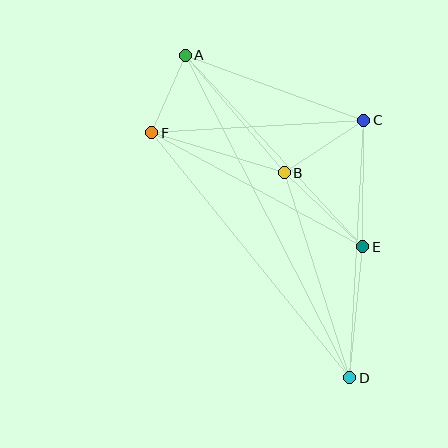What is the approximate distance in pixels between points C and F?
The distance between C and F is approximately 213 pixels.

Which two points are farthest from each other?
Points A and D are farthest from each other.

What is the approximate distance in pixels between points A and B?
The distance between A and B is approximately 154 pixels.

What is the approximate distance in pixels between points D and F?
The distance between D and F is approximately 316 pixels.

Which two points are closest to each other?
Points A and F are closest to each other.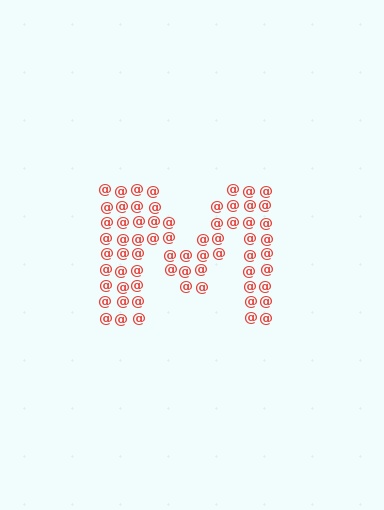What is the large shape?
The large shape is the letter M.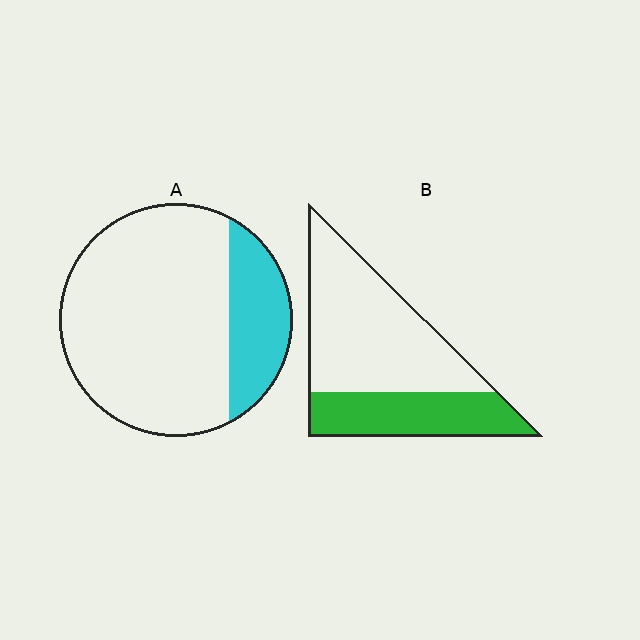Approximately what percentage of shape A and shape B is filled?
A is approximately 20% and B is approximately 35%.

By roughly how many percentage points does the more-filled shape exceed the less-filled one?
By roughly 15 percentage points (B over A).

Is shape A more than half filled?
No.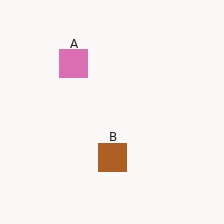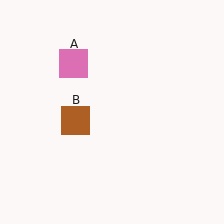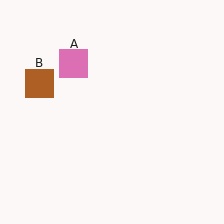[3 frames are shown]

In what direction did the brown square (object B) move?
The brown square (object B) moved up and to the left.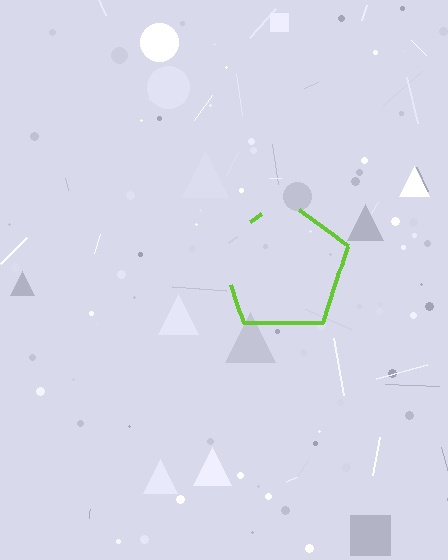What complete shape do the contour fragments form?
The contour fragments form a pentagon.